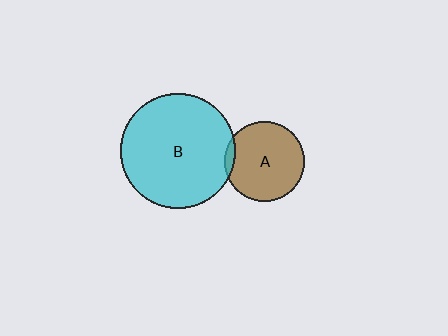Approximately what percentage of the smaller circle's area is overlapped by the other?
Approximately 5%.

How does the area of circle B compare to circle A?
Approximately 2.0 times.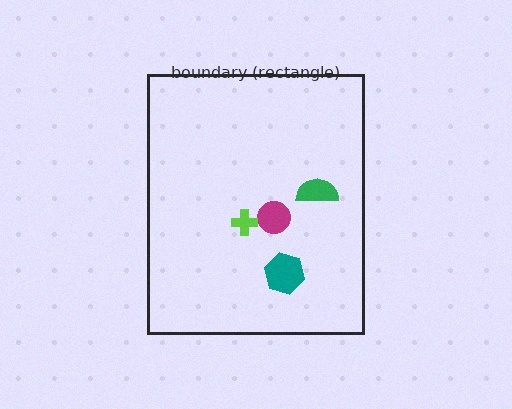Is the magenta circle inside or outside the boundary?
Inside.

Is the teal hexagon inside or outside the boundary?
Inside.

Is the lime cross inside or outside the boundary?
Inside.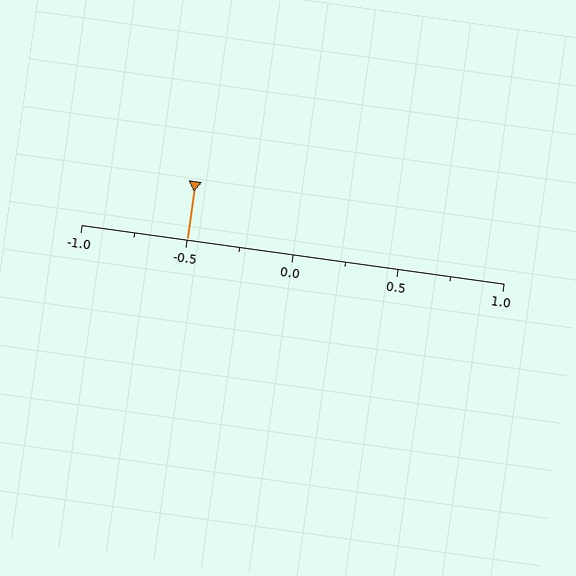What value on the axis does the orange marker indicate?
The marker indicates approximately -0.5.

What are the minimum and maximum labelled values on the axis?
The axis runs from -1.0 to 1.0.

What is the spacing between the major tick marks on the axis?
The major ticks are spaced 0.5 apart.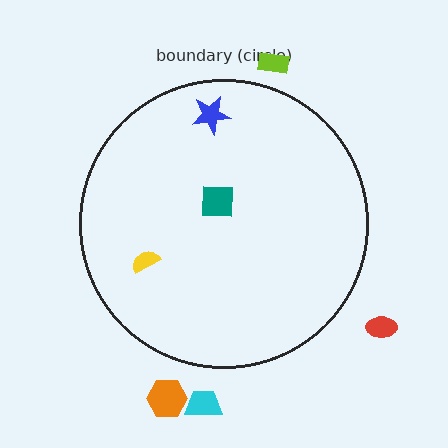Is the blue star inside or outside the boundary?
Inside.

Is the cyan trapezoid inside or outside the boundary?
Outside.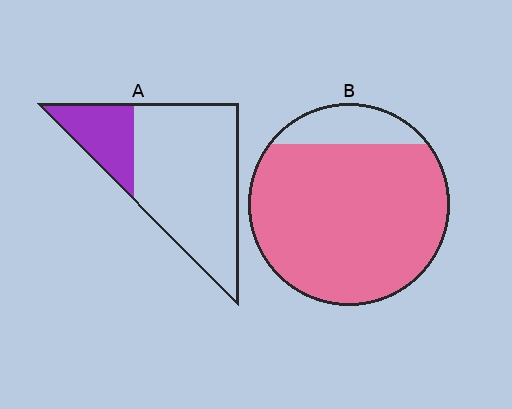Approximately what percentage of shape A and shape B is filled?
A is approximately 25% and B is approximately 85%.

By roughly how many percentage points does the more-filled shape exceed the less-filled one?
By roughly 65 percentage points (B over A).